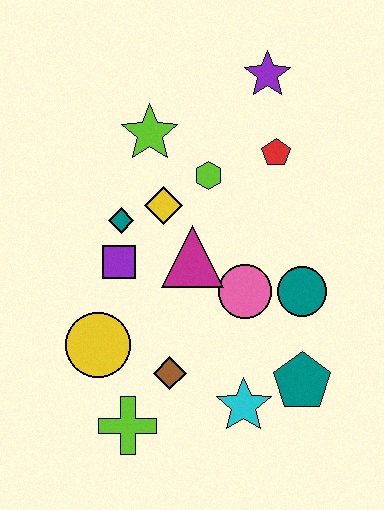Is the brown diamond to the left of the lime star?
No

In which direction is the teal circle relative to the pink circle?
The teal circle is to the right of the pink circle.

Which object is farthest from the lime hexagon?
The lime cross is farthest from the lime hexagon.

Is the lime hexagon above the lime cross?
Yes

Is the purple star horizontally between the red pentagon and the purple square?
Yes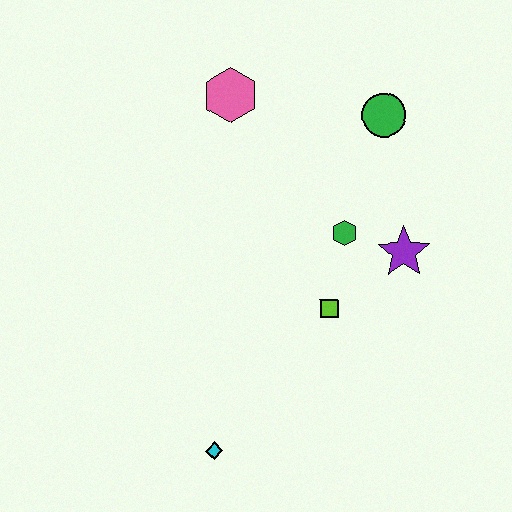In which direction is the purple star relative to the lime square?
The purple star is to the right of the lime square.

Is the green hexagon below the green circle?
Yes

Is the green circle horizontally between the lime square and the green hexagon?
No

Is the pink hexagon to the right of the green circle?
No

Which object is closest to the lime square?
The green hexagon is closest to the lime square.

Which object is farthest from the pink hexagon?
The cyan diamond is farthest from the pink hexagon.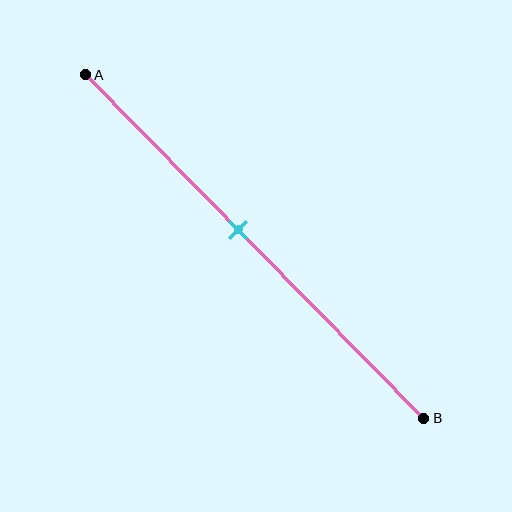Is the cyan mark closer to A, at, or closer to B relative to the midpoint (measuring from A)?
The cyan mark is closer to point A than the midpoint of segment AB.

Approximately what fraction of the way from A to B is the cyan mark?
The cyan mark is approximately 45% of the way from A to B.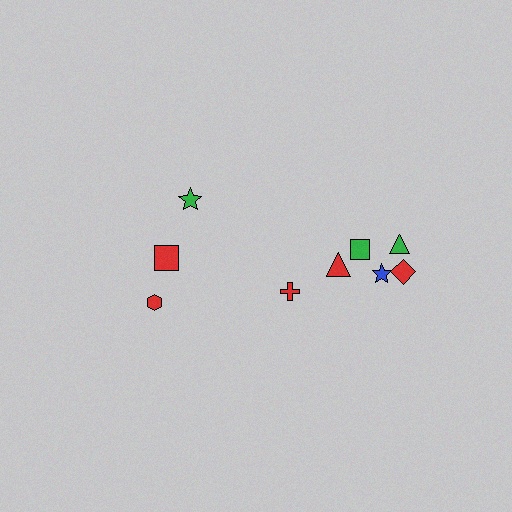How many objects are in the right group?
There are 6 objects.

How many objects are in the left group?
There are 3 objects.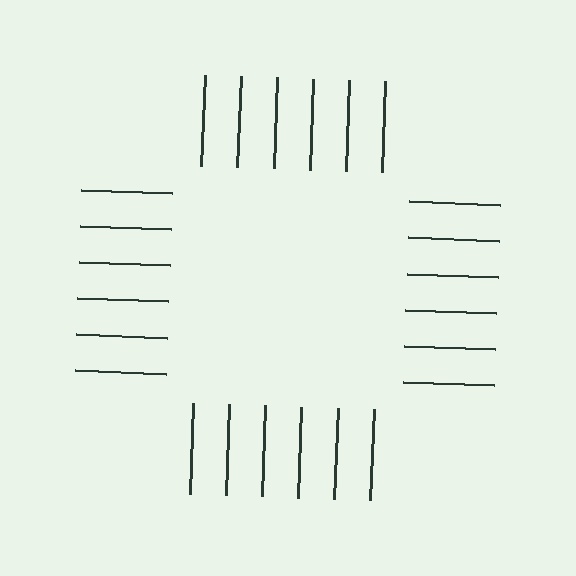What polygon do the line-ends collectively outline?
An illusory square — the line segments terminate on its edges but no continuous stroke is drawn.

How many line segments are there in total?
24 — 6 along each of the 4 edges.